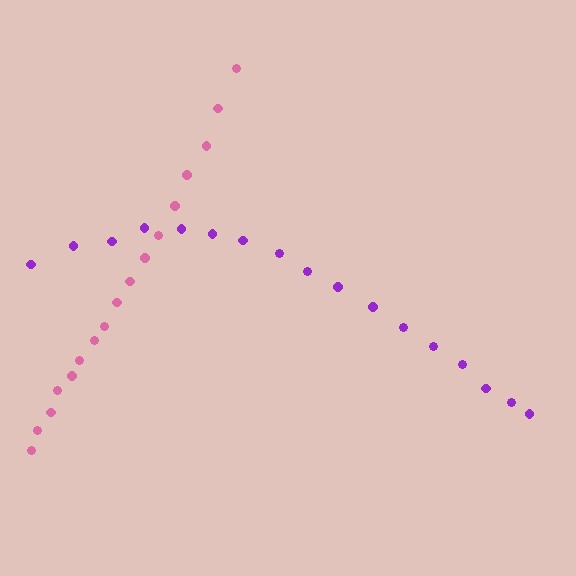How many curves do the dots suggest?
There are 2 distinct paths.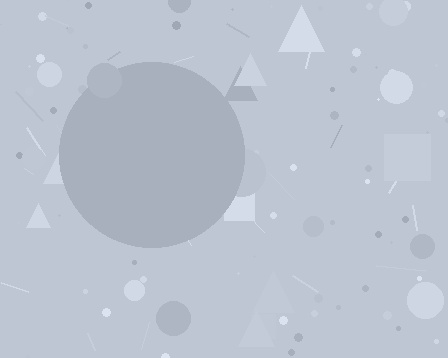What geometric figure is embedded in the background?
A circle is embedded in the background.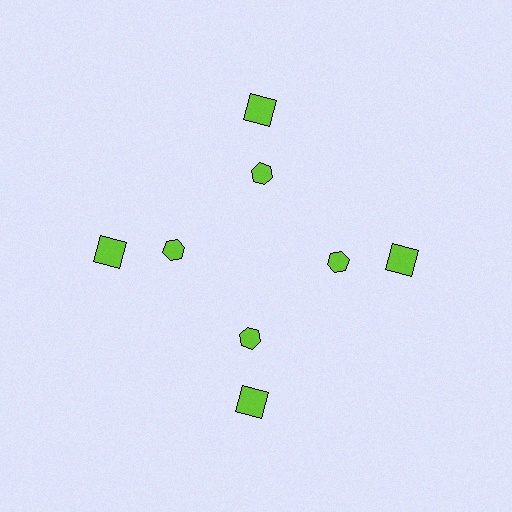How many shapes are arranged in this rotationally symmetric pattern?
There are 8 shapes, arranged in 4 groups of 2.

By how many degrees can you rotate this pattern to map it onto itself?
The pattern maps onto itself every 90 degrees of rotation.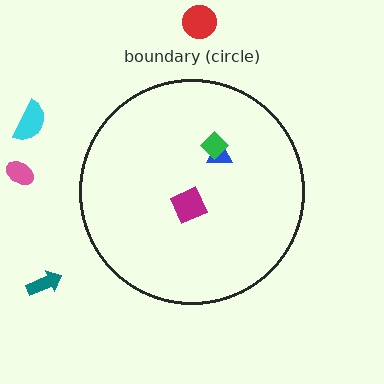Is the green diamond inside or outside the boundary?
Inside.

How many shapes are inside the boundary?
3 inside, 4 outside.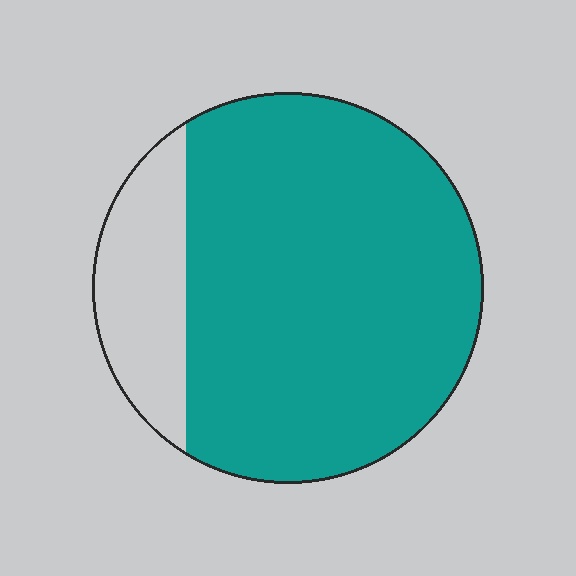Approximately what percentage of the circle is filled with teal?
Approximately 80%.